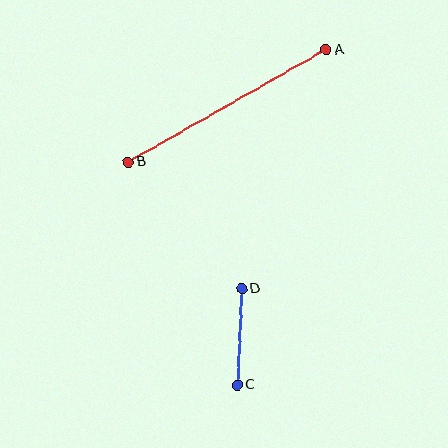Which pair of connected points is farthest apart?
Points A and B are farthest apart.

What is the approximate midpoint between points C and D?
The midpoint is at approximately (240, 337) pixels.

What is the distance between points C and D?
The distance is approximately 96 pixels.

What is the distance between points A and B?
The distance is approximately 228 pixels.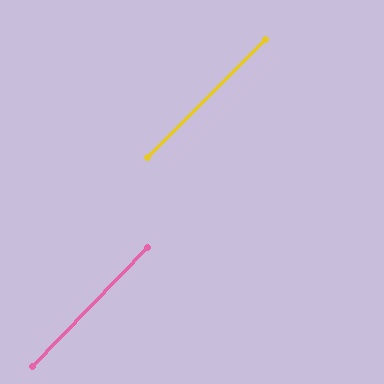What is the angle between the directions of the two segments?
Approximately 1 degree.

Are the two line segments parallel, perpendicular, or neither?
Parallel — their directions differ by only 1.1°.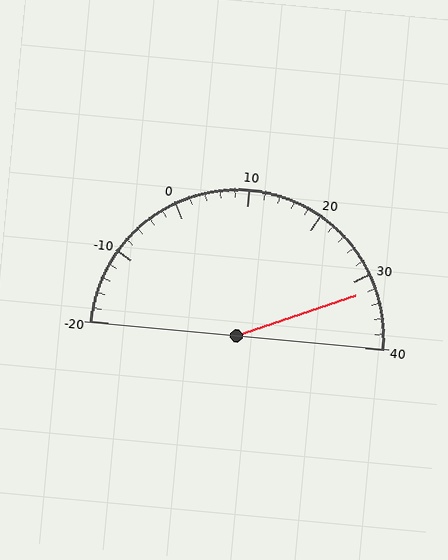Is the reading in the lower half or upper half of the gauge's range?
The reading is in the upper half of the range (-20 to 40).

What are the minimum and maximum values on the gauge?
The gauge ranges from -20 to 40.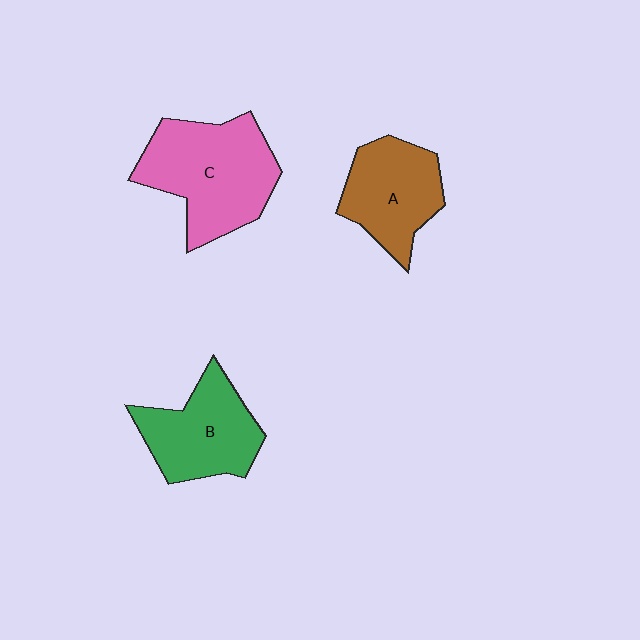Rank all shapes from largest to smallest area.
From largest to smallest: C (pink), B (green), A (brown).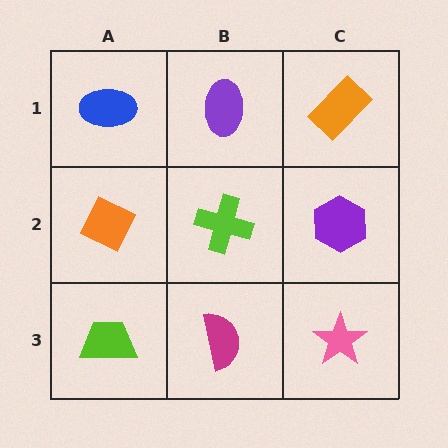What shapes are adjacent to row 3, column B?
A lime cross (row 2, column B), a lime trapezoid (row 3, column A), a pink star (row 3, column C).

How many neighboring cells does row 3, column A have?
2.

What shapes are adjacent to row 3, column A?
An orange diamond (row 2, column A), a magenta semicircle (row 3, column B).